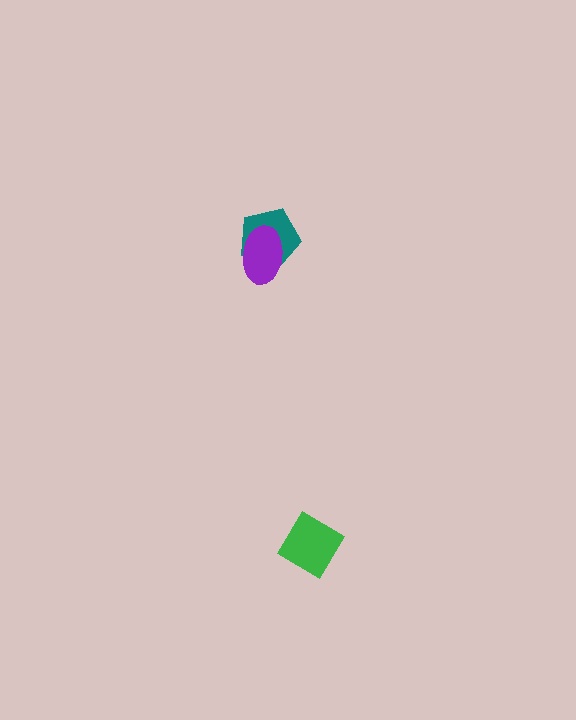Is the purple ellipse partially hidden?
No, no other shape covers it.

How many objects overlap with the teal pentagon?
1 object overlaps with the teal pentagon.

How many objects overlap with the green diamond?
0 objects overlap with the green diamond.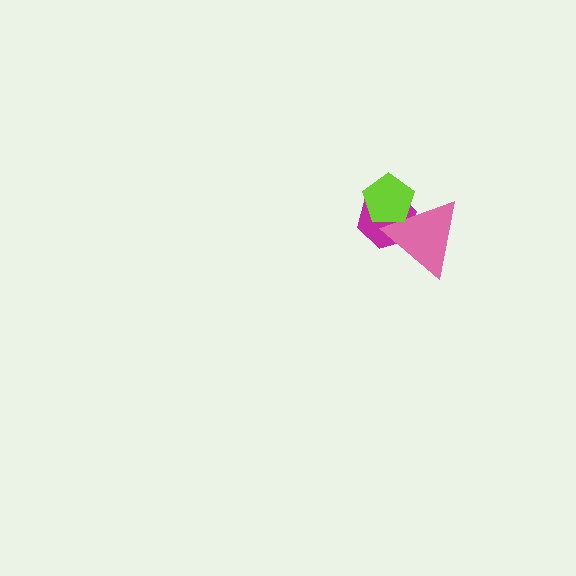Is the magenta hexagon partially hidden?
Yes, it is partially covered by another shape.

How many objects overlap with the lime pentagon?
2 objects overlap with the lime pentagon.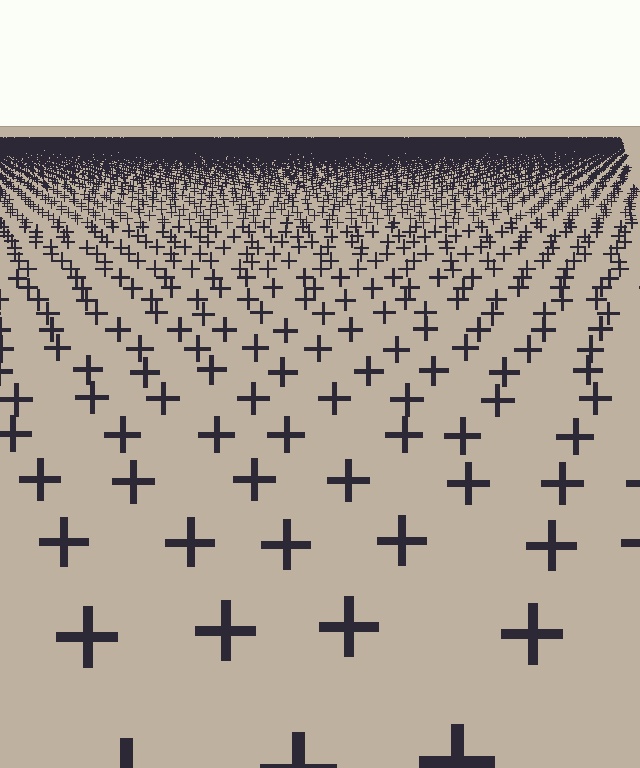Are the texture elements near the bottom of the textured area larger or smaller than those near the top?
Larger. Near the bottom, elements are closer to the viewer and appear at a bigger on-screen size.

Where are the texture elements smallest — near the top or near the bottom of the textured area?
Near the top.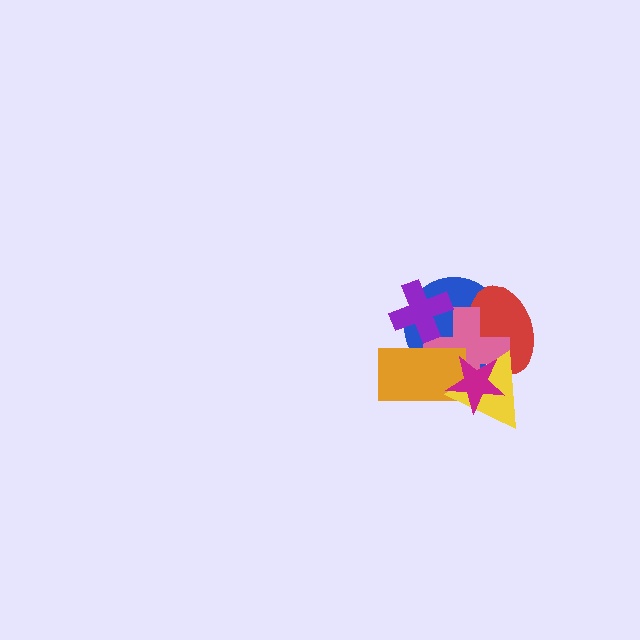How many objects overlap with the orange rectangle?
5 objects overlap with the orange rectangle.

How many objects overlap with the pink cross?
6 objects overlap with the pink cross.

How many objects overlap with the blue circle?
6 objects overlap with the blue circle.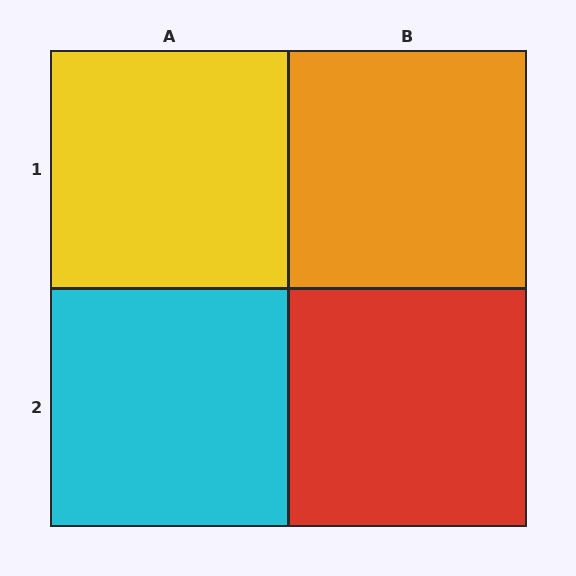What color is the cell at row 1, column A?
Yellow.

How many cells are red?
1 cell is red.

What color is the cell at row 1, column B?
Orange.